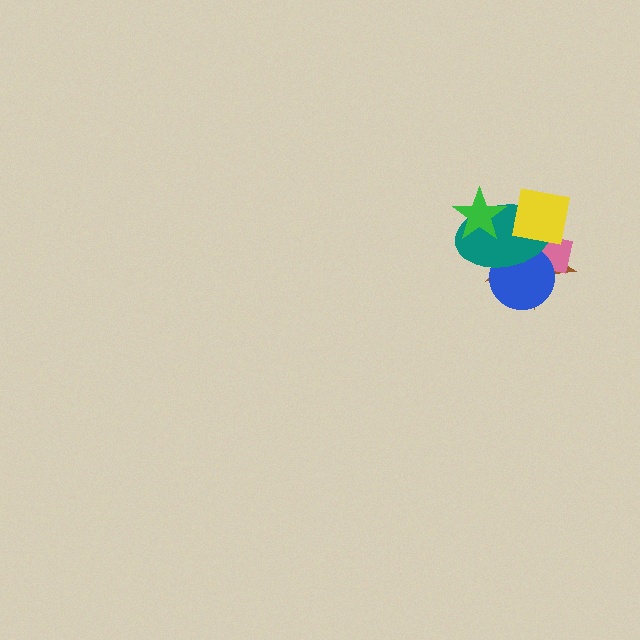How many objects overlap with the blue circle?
3 objects overlap with the blue circle.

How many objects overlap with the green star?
2 objects overlap with the green star.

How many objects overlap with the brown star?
5 objects overlap with the brown star.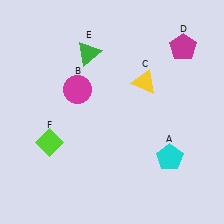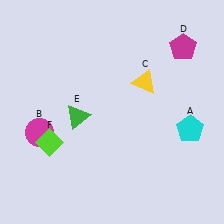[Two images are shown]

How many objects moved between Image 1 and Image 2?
3 objects moved between the two images.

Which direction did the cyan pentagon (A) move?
The cyan pentagon (A) moved up.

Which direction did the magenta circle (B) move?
The magenta circle (B) moved down.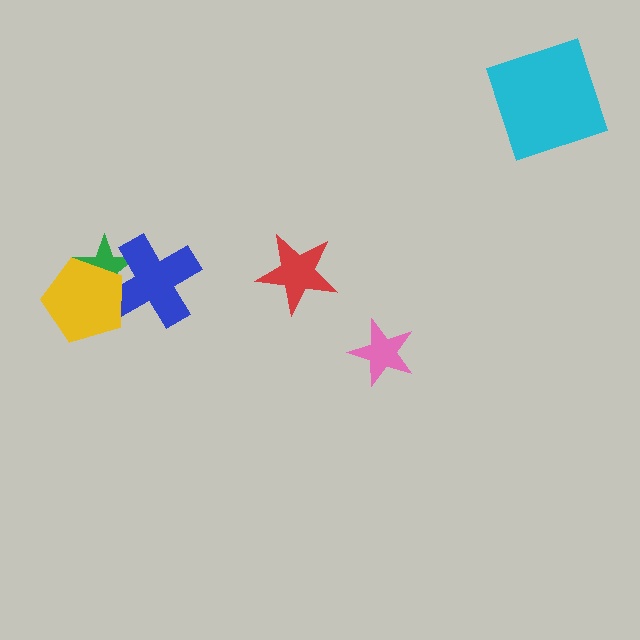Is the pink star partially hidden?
No, no other shape covers it.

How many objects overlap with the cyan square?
0 objects overlap with the cyan square.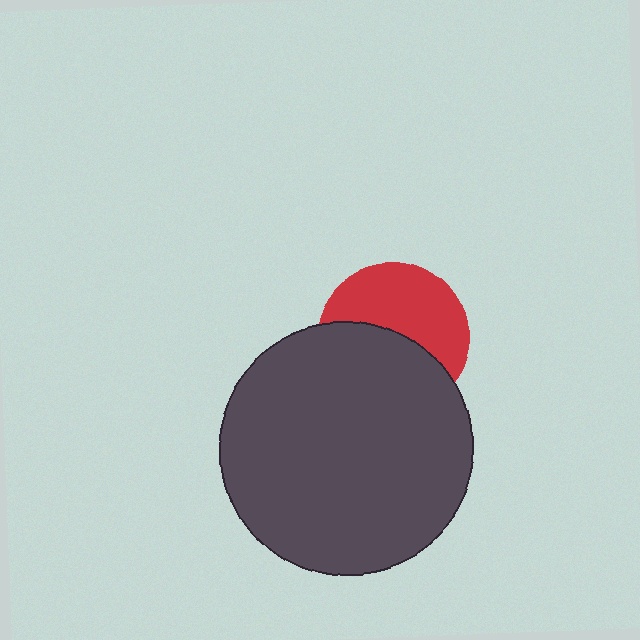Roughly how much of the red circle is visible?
About half of it is visible (roughly 50%).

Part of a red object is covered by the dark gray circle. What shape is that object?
It is a circle.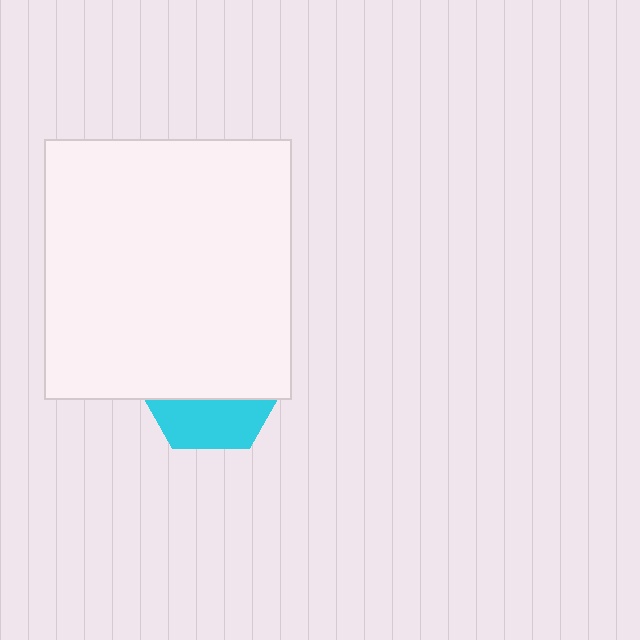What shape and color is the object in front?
The object in front is a white rectangle.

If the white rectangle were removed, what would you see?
You would see the complete cyan hexagon.